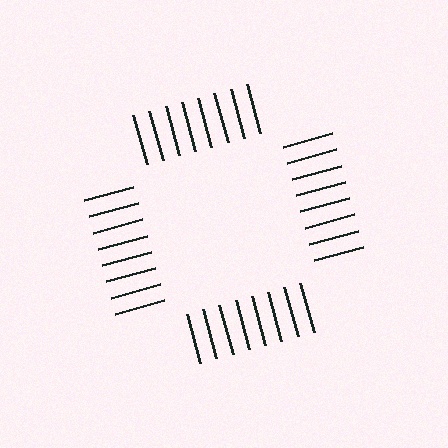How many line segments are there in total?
32 — 8 along each of the 4 edges.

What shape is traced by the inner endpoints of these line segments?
An illusory square — the line segments terminate on its edges but no continuous stroke is drawn.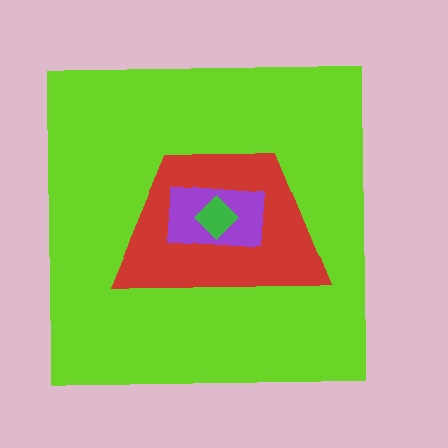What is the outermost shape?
The lime square.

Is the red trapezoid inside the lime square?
Yes.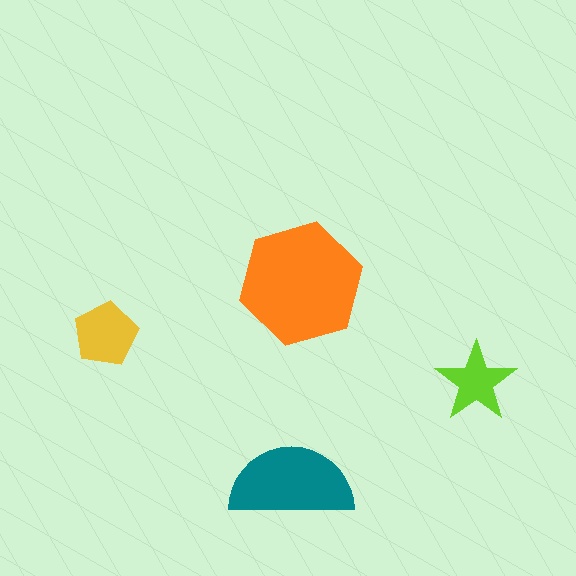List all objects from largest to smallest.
The orange hexagon, the teal semicircle, the yellow pentagon, the lime star.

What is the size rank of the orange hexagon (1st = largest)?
1st.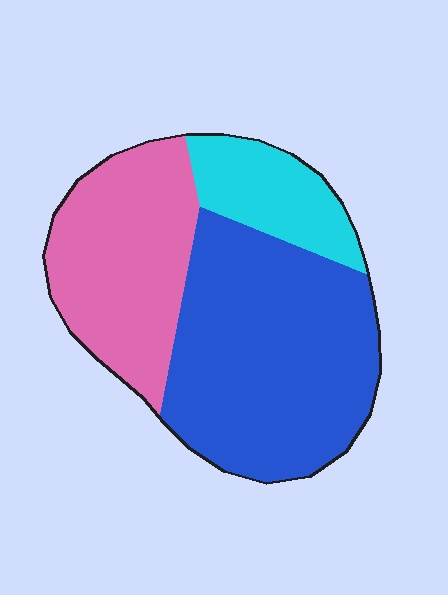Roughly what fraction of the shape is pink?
Pink covers 33% of the shape.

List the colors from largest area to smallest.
From largest to smallest: blue, pink, cyan.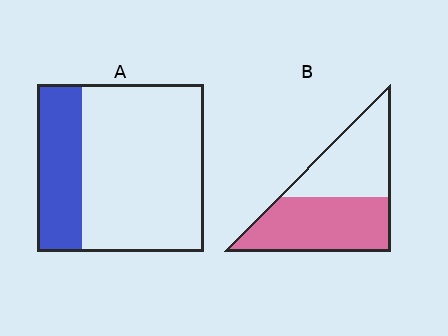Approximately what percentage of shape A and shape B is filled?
A is approximately 25% and B is approximately 55%.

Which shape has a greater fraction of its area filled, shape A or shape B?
Shape B.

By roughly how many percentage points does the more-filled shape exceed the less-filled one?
By roughly 30 percentage points (B over A).